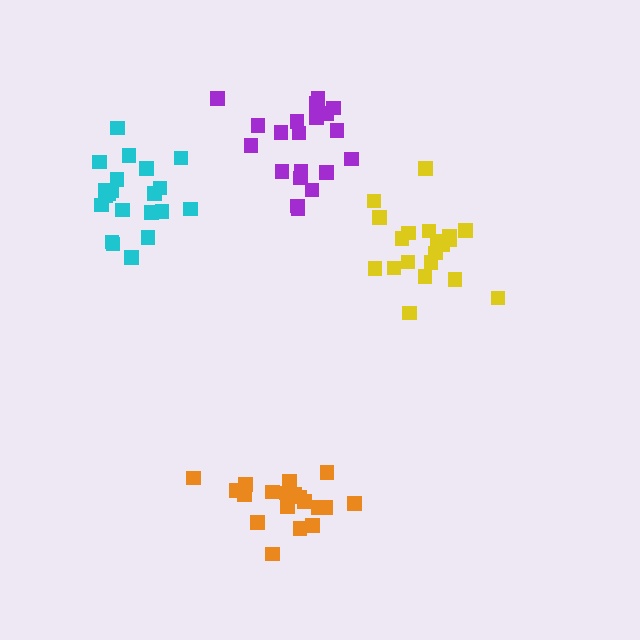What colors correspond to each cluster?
The clusters are colored: purple, yellow, cyan, orange.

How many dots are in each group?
Group 1: 20 dots, Group 2: 20 dots, Group 3: 21 dots, Group 4: 19 dots (80 total).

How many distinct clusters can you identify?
There are 4 distinct clusters.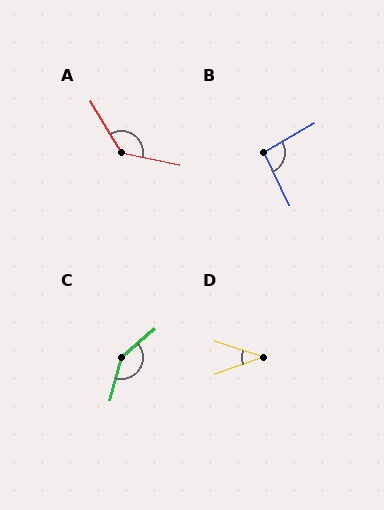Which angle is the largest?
C, at approximately 146 degrees.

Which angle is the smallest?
D, at approximately 38 degrees.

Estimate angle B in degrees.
Approximately 95 degrees.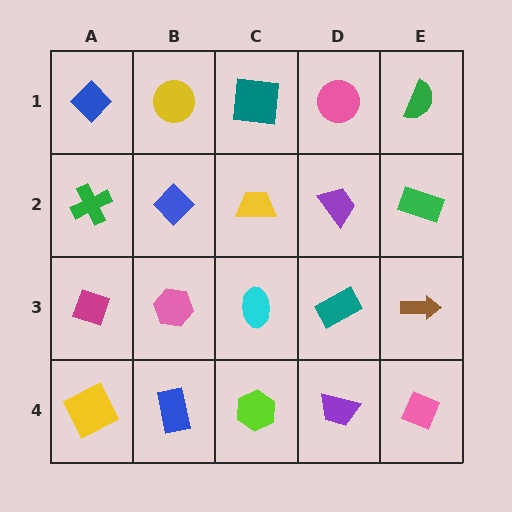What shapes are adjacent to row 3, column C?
A yellow trapezoid (row 2, column C), a lime hexagon (row 4, column C), a pink hexagon (row 3, column B), a teal rectangle (row 3, column D).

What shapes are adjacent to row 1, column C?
A yellow trapezoid (row 2, column C), a yellow circle (row 1, column B), a pink circle (row 1, column D).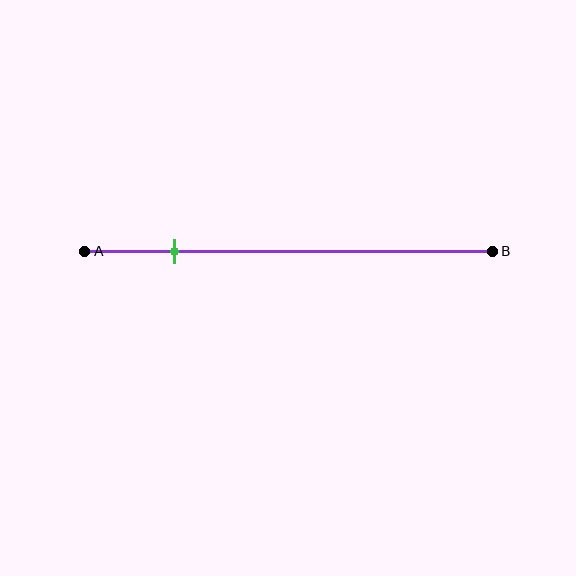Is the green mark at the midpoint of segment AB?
No, the mark is at about 20% from A, not at the 50% midpoint.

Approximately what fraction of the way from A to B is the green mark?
The green mark is approximately 20% of the way from A to B.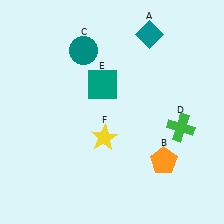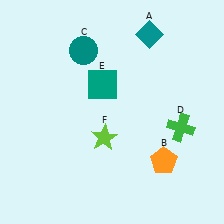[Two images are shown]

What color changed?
The star (F) changed from yellow in Image 1 to lime in Image 2.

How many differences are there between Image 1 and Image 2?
There is 1 difference between the two images.